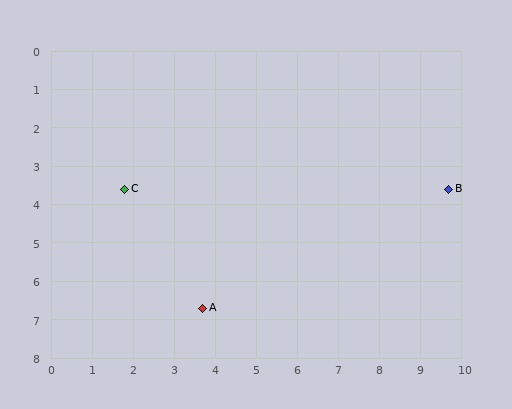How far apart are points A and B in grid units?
Points A and B are about 6.8 grid units apart.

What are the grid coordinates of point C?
Point C is at approximately (1.8, 3.6).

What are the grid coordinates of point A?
Point A is at approximately (3.7, 6.7).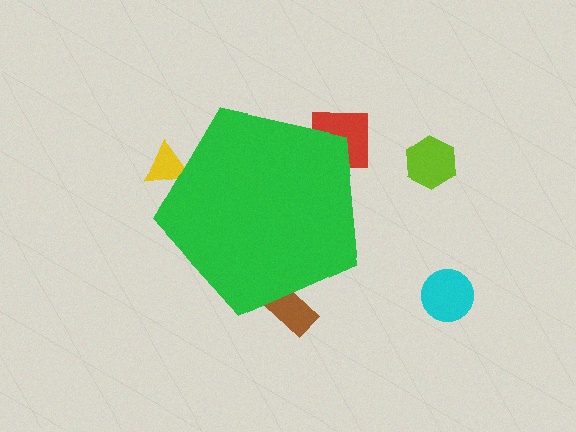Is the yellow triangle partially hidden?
Yes, the yellow triangle is partially hidden behind the green pentagon.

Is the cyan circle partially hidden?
No, the cyan circle is fully visible.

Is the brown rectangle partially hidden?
Yes, the brown rectangle is partially hidden behind the green pentagon.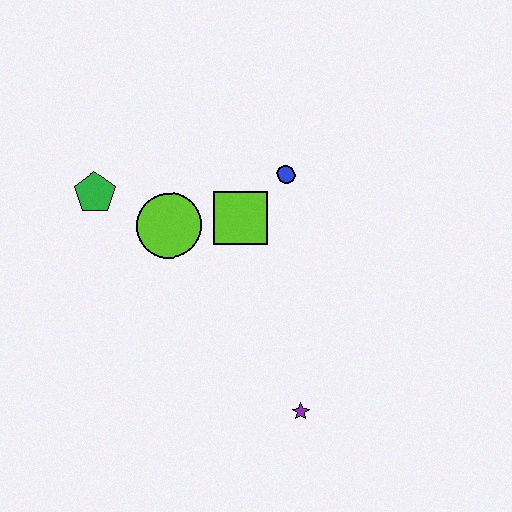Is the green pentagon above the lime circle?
Yes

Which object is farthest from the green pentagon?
The purple star is farthest from the green pentagon.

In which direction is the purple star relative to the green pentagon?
The purple star is below the green pentagon.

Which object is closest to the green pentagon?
The lime circle is closest to the green pentagon.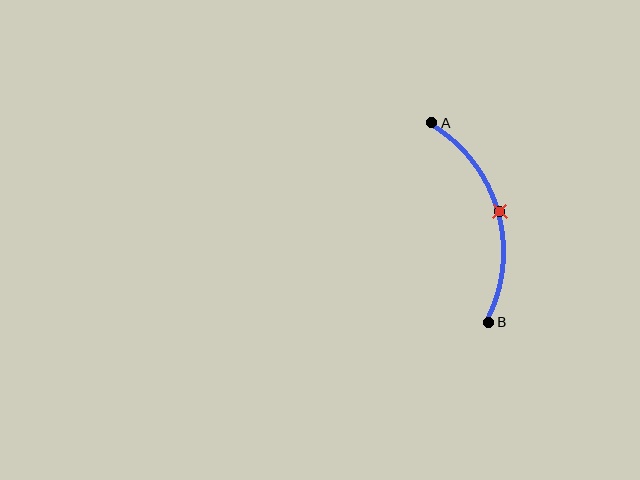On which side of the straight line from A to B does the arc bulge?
The arc bulges to the right of the straight line connecting A and B.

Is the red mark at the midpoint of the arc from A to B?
Yes. The red mark lies on the arc at equal arc-length from both A and B — it is the arc midpoint.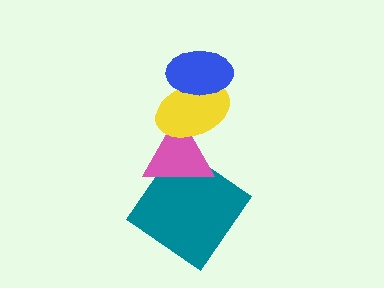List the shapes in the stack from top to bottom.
From top to bottom: the blue ellipse, the yellow ellipse, the pink triangle, the teal diamond.